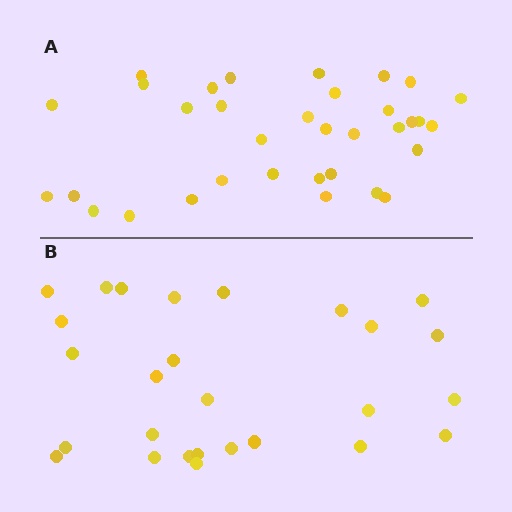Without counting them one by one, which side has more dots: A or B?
Region A (the top region) has more dots.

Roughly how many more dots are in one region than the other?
Region A has roughly 8 or so more dots than region B.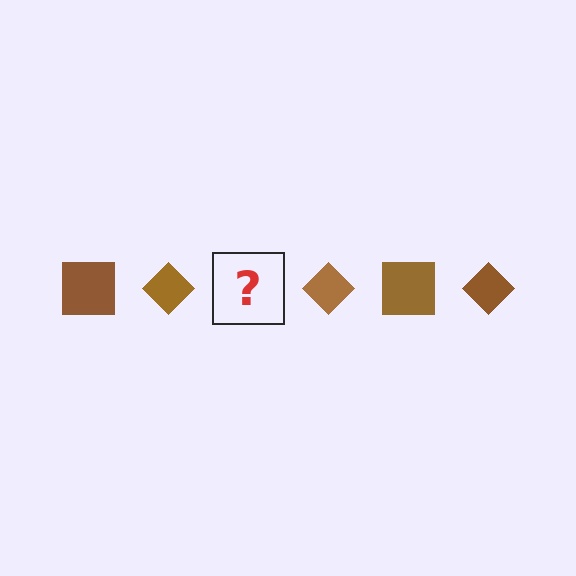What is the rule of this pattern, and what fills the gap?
The rule is that the pattern cycles through square, diamond shapes in brown. The gap should be filled with a brown square.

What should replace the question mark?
The question mark should be replaced with a brown square.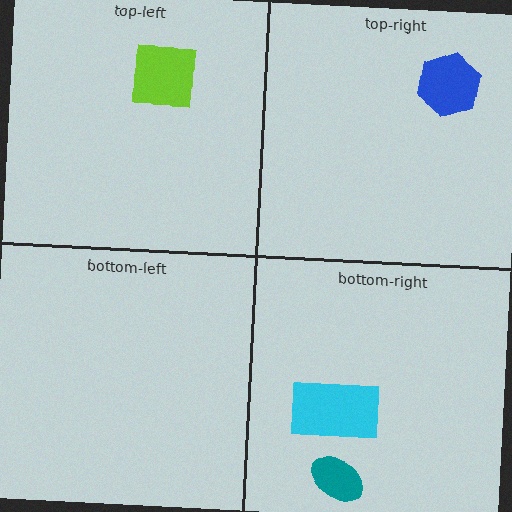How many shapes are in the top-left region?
1.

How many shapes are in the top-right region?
1.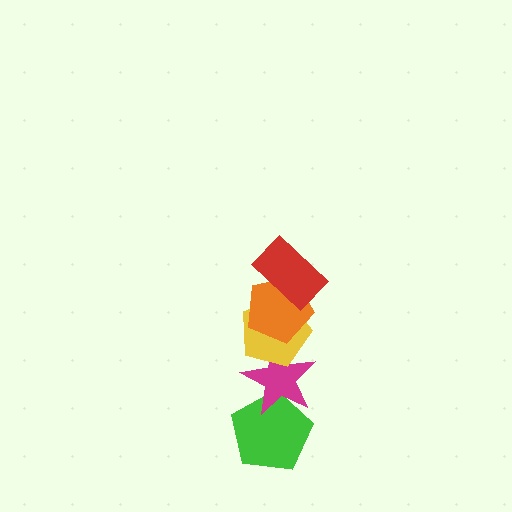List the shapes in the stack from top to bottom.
From top to bottom: the red rectangle, the orange pentagon, the yellow pentagon, the magenta star, the green pentagon.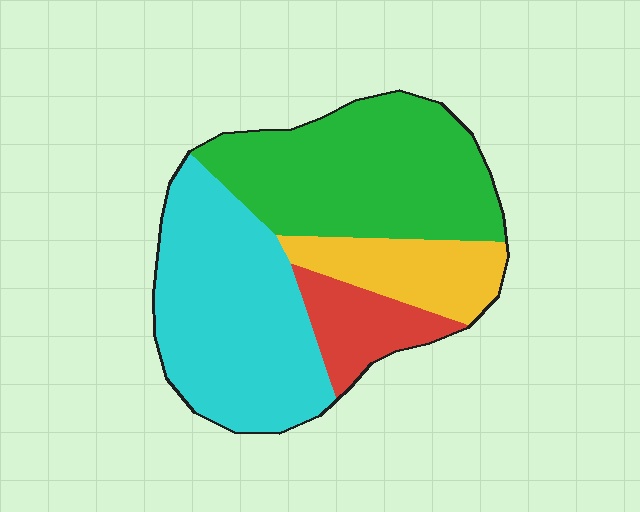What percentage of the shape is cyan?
Cyan covers 38% of the shape.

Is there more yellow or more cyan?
Cyan.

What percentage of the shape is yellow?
Yellow takes up about one eighth (1/8) of the shape.